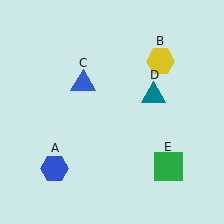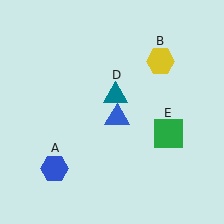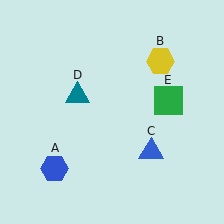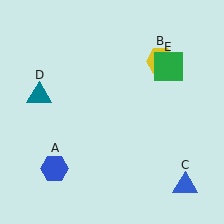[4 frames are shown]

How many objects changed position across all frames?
3 objects changed position: blue triangle (object C), teal triangle (object D), green square (object E).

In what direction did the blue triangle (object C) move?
The blue triangle (object C) moved down and to the right.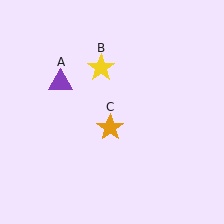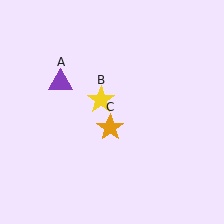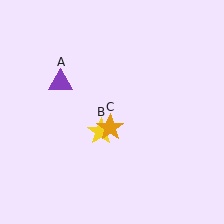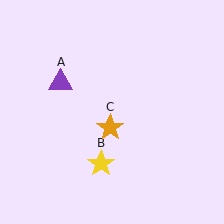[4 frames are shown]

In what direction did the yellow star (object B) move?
The yellow star (object B) moved down.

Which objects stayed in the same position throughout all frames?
Purple triangle (object A) and orange star (object C) remained stationary.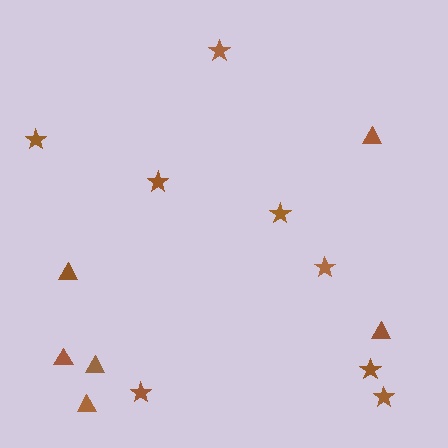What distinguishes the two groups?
There are 2 groups: one group of triangles (6) and one group of stars (8).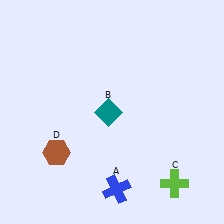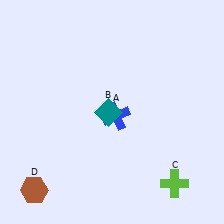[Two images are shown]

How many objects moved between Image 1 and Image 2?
2 objects moved between the two images.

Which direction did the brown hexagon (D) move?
The brown hexagon (D) moved down.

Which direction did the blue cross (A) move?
The blue cross (A) moved up.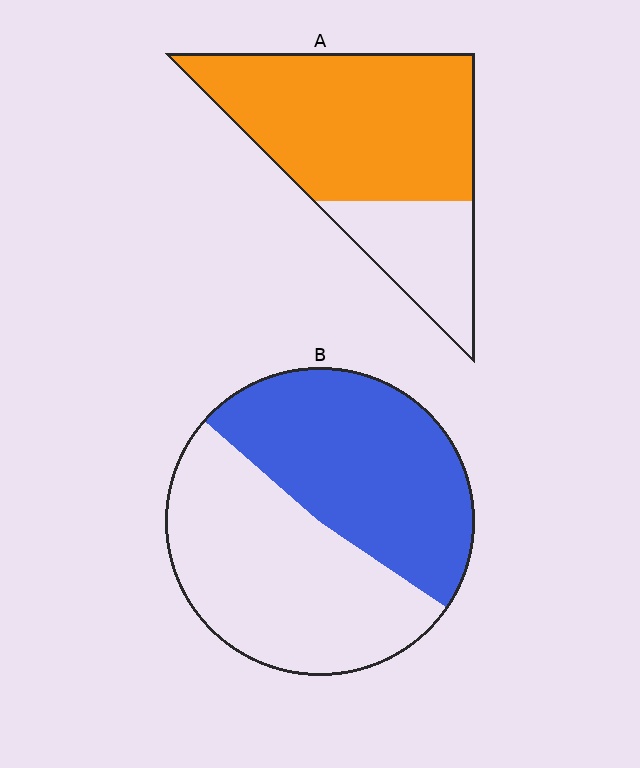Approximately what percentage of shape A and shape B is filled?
A is approximately 75% and B is approximately 50%.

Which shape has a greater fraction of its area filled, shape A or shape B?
Shape A.